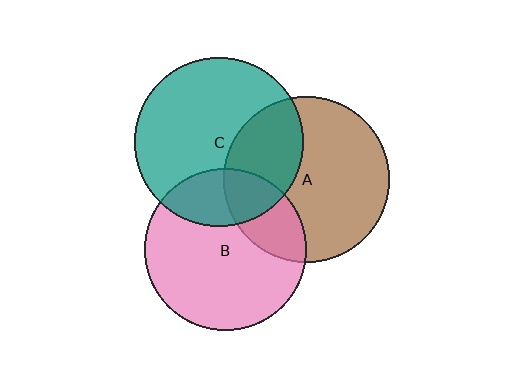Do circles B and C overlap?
Yes.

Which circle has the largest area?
Circle C (teal).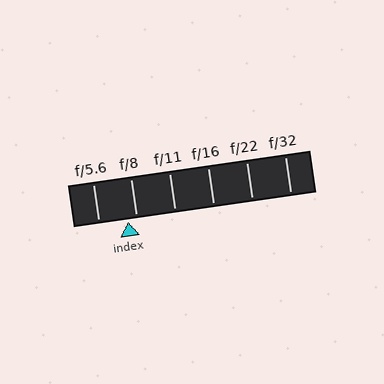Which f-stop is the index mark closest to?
The index mark is closest to f/8.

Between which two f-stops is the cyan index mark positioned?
The index mark is between f/5.6 and f/8.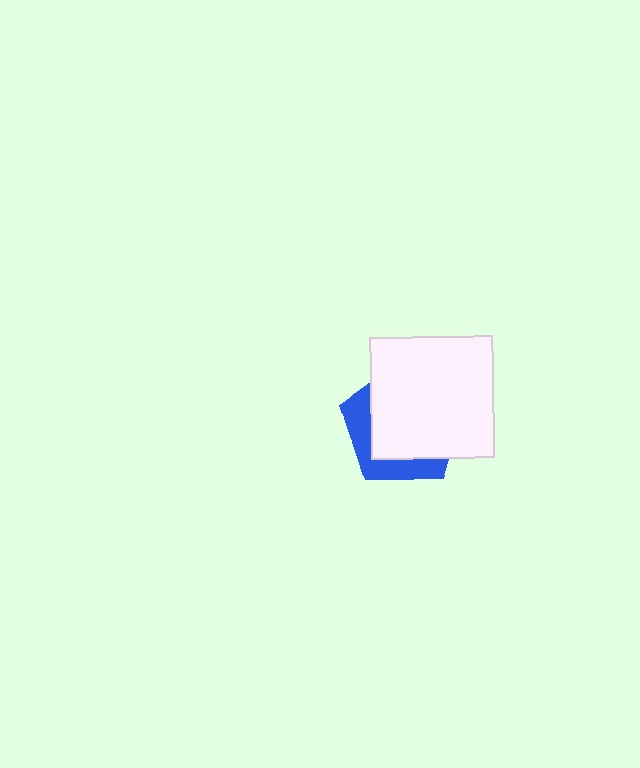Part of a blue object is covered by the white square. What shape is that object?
It is a pentagon.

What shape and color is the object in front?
The object in front is a white square.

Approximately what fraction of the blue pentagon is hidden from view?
Roughly 70% of the blue pentagon is hidden behind the white square.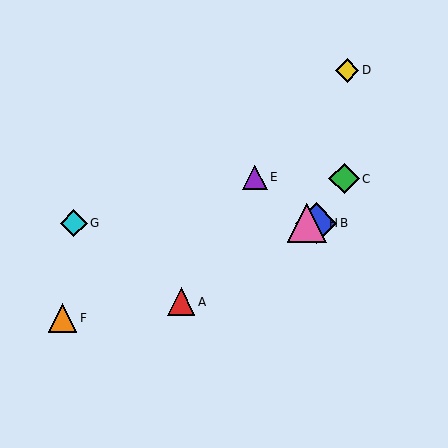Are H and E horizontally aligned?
No, H is at y≈223 and E is at y≈177.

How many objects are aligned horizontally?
3 objects (B, G, H) are aligned horizontally.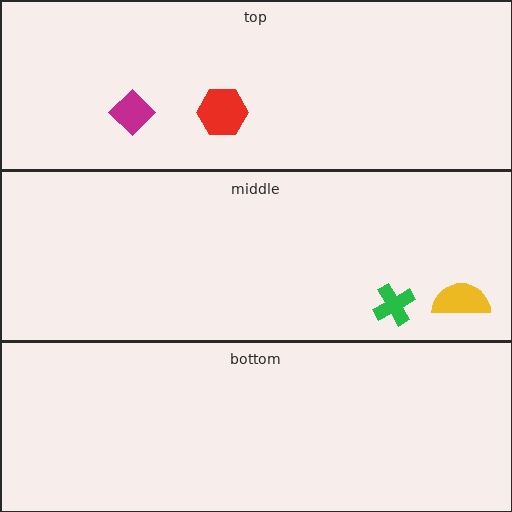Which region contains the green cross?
The middle region.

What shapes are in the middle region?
The green cross, the yellow semicircle.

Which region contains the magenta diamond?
The top region.